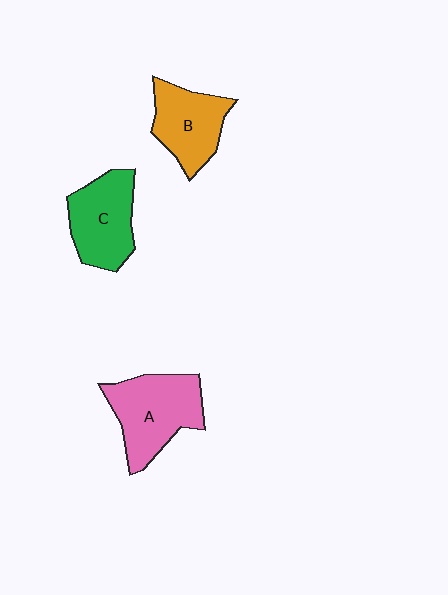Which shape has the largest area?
Shape A (pink).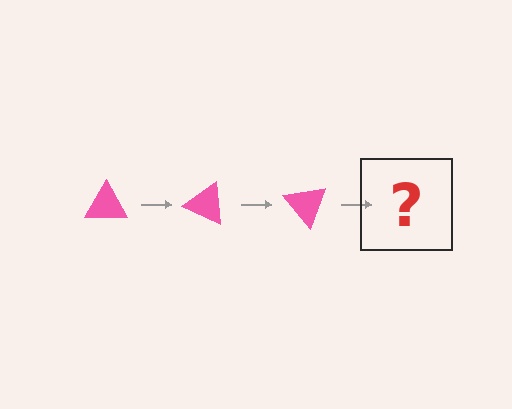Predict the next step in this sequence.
The next step is a pink triangle rotated 75 degrees.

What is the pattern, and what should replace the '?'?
The pattern is that the triangle rotates 25 degrees each step. The '?' should be a pink triangle rotated 75 degrees.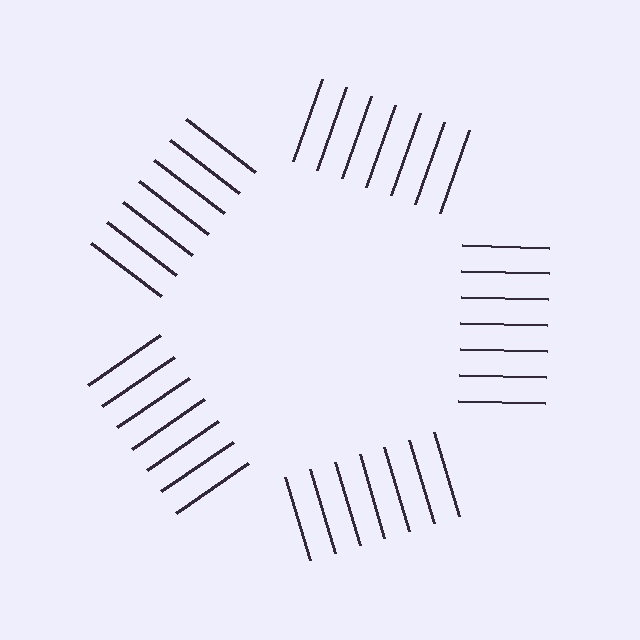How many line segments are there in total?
35 — 7 along each of the 5 edges.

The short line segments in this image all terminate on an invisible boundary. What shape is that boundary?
An illusory pentagon — the line segments terminate on its edges but no continuous stroke is drawn.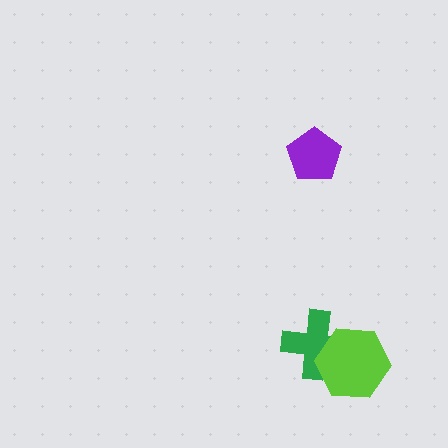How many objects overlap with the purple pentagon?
0 objects overlap with the purple pentagon.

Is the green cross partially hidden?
Yes, it is partially covered by another shape.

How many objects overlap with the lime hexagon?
1 object overlaps with the lime hexagon.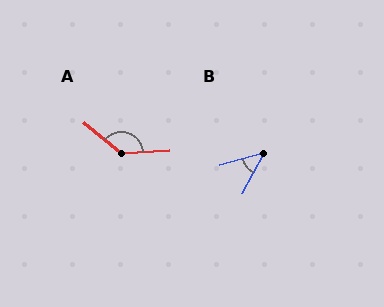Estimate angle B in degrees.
Approximately 47 degrees.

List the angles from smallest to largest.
B (47°), A (136°).